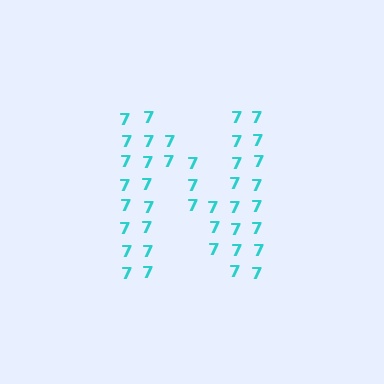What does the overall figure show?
The overall figure shows the letter N.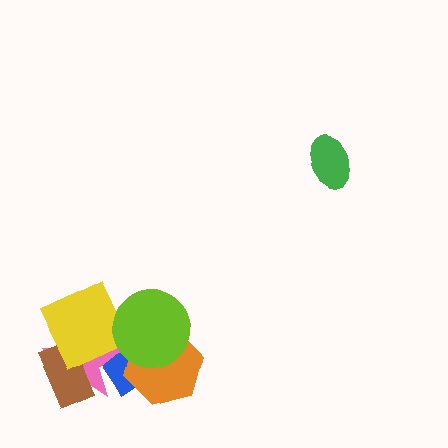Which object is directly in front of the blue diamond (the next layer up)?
The orange hexagon is directly in front of the blue diamond.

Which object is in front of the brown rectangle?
The yellow diamond is in front of the brown rectangle.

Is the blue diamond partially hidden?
Yes, it is partially covered by another shape.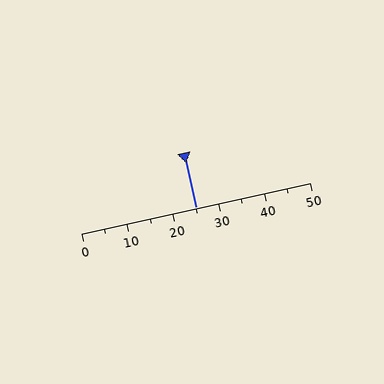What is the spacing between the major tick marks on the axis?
The major ticks are spaced 10 apart.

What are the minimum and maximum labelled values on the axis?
The axis runs from 0 to 50.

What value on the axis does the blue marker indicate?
The marker indicates approximately 25.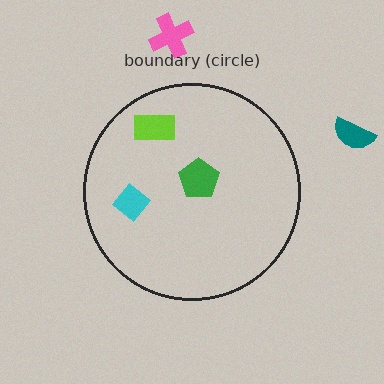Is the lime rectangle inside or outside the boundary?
Inside.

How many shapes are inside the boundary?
3 inside, 2 outside.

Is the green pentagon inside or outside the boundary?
Inside.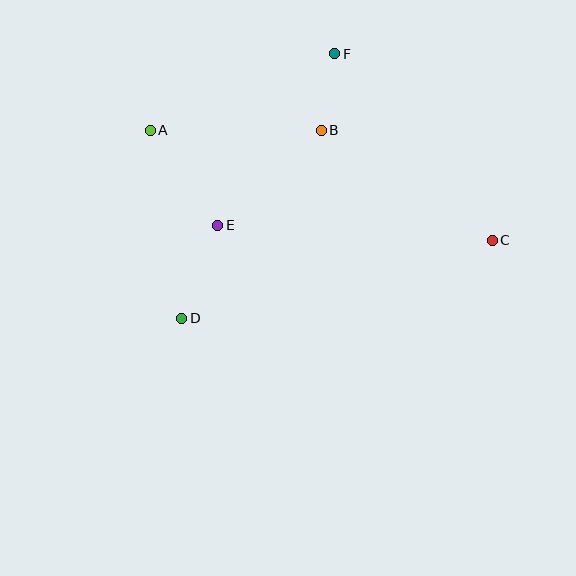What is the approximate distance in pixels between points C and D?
The distance between C and D is approximately 320 pixels.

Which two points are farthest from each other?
Points A and C are farthest from each other.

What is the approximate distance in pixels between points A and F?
The distance between A and F is approximately 200 pixels.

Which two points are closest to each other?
Points B and F are closest to each other.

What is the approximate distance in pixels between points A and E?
The distance between A and E is approximately 117 pixels.